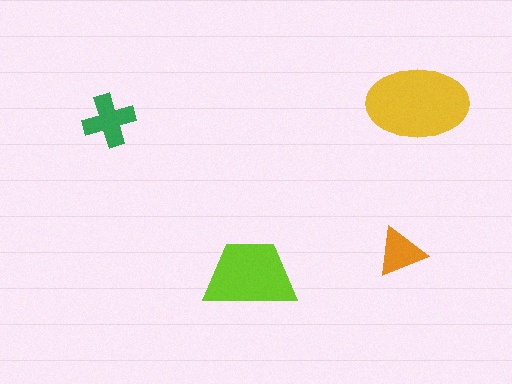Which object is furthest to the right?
The yellow ellipse is rightmost.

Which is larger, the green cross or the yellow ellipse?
The yellow ellipse.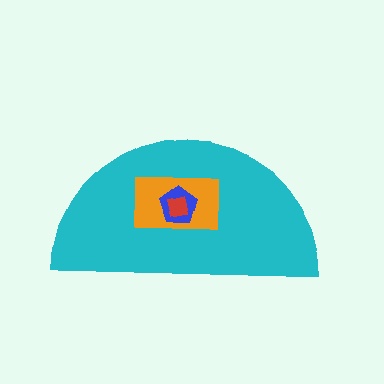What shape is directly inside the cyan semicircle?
The orange rectangle.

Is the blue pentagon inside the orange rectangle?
Yes.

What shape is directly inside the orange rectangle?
The blue pentagon.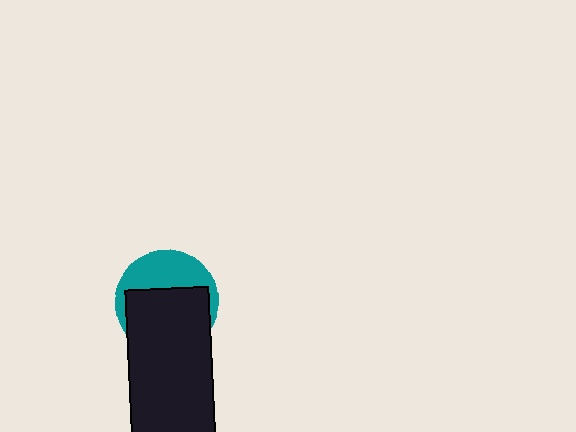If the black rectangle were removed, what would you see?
You would see the complete teal circle.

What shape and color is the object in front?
The object in front is a black rectangle.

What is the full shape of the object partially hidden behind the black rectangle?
The partially hidden object is a teal circle.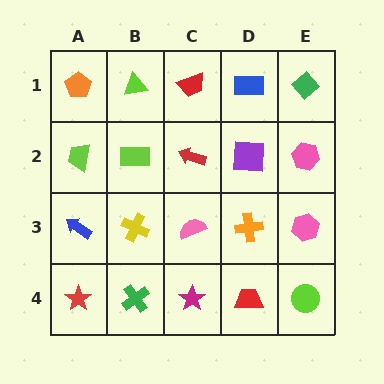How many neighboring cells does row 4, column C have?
3.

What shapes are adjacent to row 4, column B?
A yellow cross (row 3, column B), a red star (row 4, column A), a magenta star (row 4, column C).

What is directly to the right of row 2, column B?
A red arrow.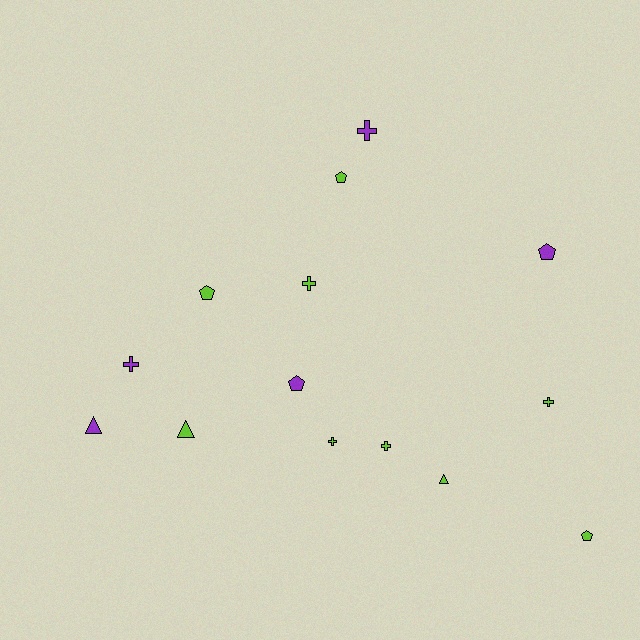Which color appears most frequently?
Lime, with 9 objects.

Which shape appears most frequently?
Cross, with 6 objects.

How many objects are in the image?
There are 14 objects.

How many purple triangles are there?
There is 1 purple triangle.